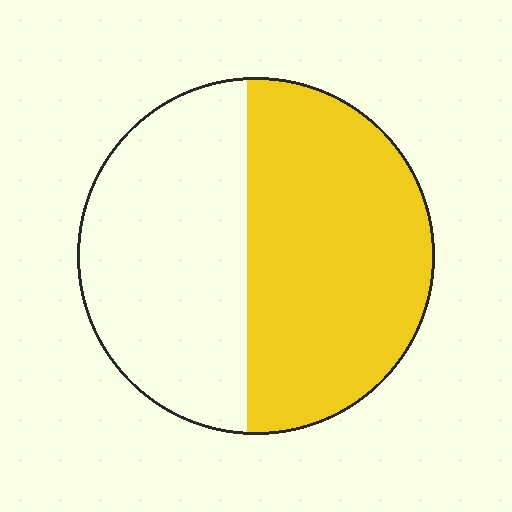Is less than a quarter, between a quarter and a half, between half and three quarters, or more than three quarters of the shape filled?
Between half and three quarters.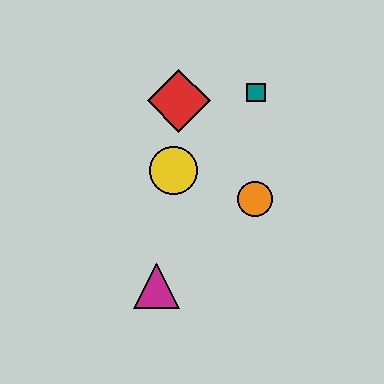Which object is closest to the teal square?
The red diamond is closest to the teal square.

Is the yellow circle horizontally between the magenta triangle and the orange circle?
Yes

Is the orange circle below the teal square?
Yes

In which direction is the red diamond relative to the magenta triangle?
The red diamond is above the magenta triangle.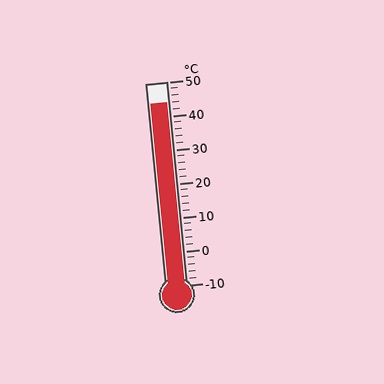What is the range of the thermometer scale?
The thermometer scale ranges from -10°C to 50°C.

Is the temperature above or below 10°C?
The temperature is above 10°C.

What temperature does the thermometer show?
The thermometer shows approximately 44°C.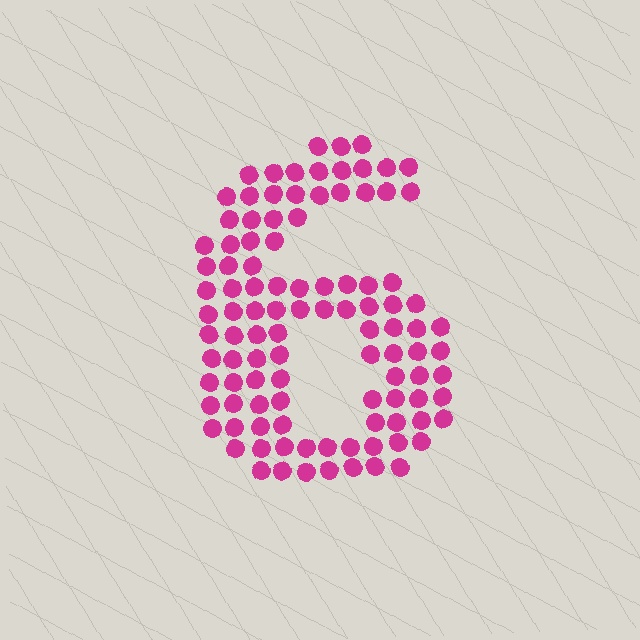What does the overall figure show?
The overall figure shows the digit 6.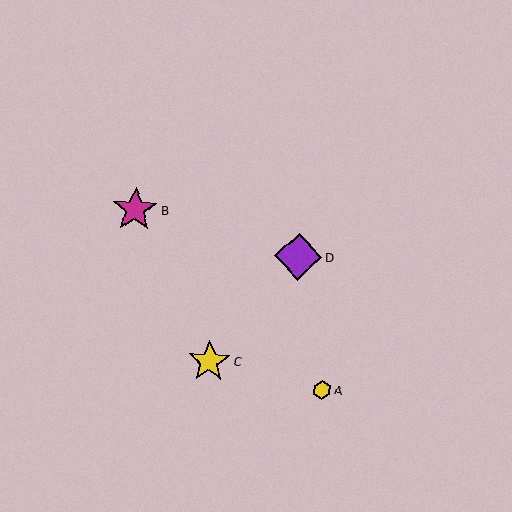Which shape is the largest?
The purple diamond (labeled D) is the largest.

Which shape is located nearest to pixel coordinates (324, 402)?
The yellow hexagon (labeled A) at (322, 390) is nearest to that location.